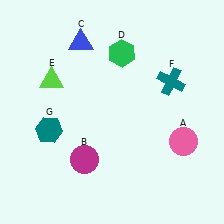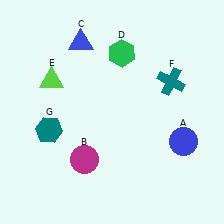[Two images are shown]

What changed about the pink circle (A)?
In Image 1, A is pink. In Image 2, it changed to blue.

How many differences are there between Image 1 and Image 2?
There is 1 difference between the two images.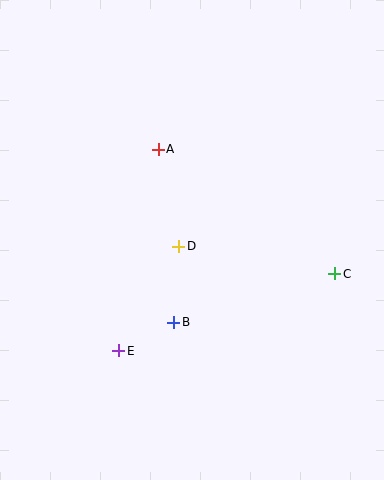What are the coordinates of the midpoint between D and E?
The midpoint between D and E is at (149, 298).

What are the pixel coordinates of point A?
Point A is at (158, 149).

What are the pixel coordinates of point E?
Point E is at (119, 351).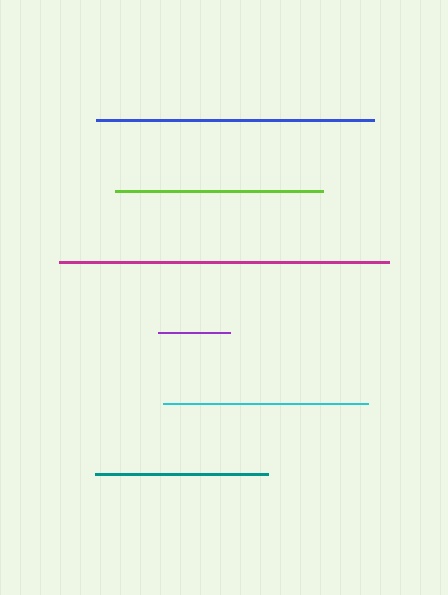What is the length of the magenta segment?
The magenta segment is approximately 330 pixels long.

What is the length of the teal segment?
The teal segment is approximately 174 pixels long.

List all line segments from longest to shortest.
From longest to shortest: magenta, blue, lime, cyan, teal, purple.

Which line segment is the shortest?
The purple line is the shortest at approximately 72 pixels.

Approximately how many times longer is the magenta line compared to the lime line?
The magenta line is approximately 1.6 times the length of the lime line.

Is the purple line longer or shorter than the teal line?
The teal line is longer than the purple line.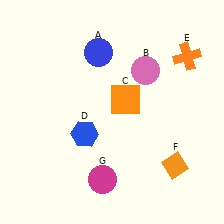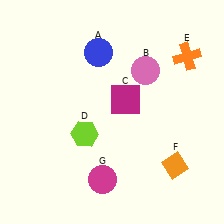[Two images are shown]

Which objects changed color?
C changed from orange to magenta. D changed from blue to lime.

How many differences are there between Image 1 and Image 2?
There are 2 differences between the two images.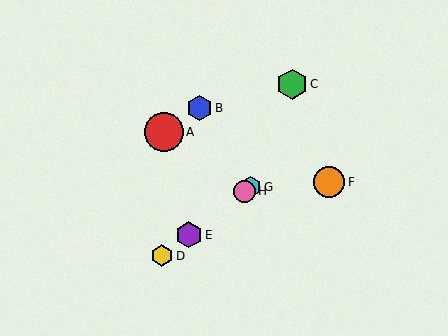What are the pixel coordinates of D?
Object D is at (162, 256).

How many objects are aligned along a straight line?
4 objects (D, E, G, H) are aligned along a straight line.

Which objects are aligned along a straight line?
Objects D, E, G, H are aligned along a straight line.